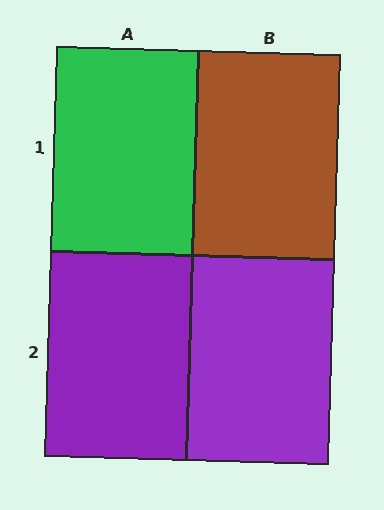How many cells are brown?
1 cell is brown.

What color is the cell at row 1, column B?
Brown.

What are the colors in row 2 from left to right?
Purple, purple.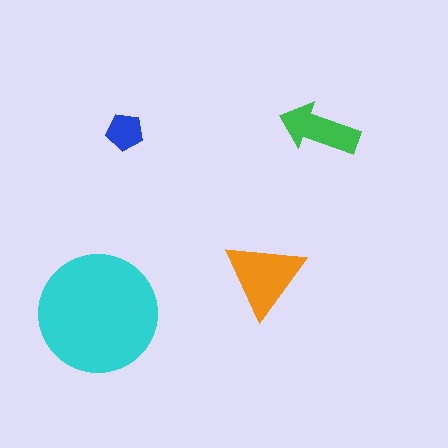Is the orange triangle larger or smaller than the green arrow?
Larger.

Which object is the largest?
The cyan circle.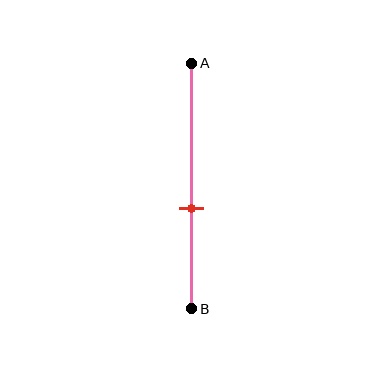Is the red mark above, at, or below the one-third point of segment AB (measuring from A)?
The red mark is below the one-third point of segment AB.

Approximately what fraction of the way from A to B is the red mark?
The red mark is approximately 60% of the way from A to B.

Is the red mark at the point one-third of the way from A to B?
No, the mark is at about 60% from A, not at the 33% one-third point.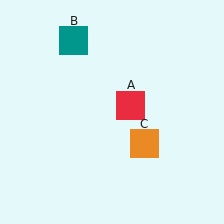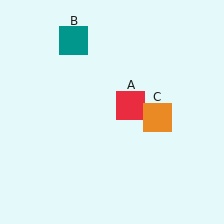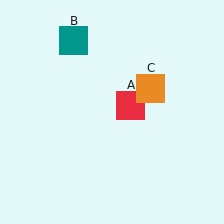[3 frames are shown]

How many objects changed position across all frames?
1 object changed position: orange square (object C).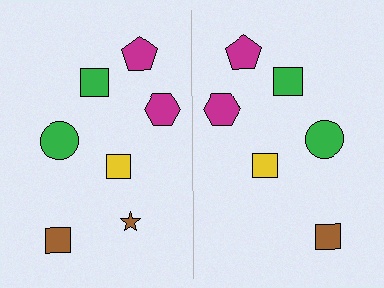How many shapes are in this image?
There are 13 shapes in this image.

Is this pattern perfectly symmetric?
No, the pattern is not perfectly symmetric. A brown star is missing from the right side.